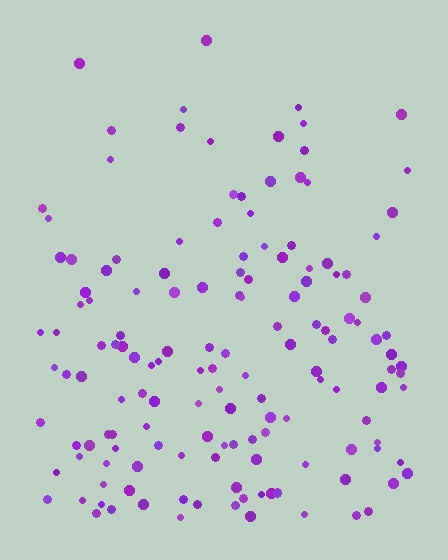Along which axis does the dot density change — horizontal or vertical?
Vertical.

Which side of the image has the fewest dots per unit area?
The top.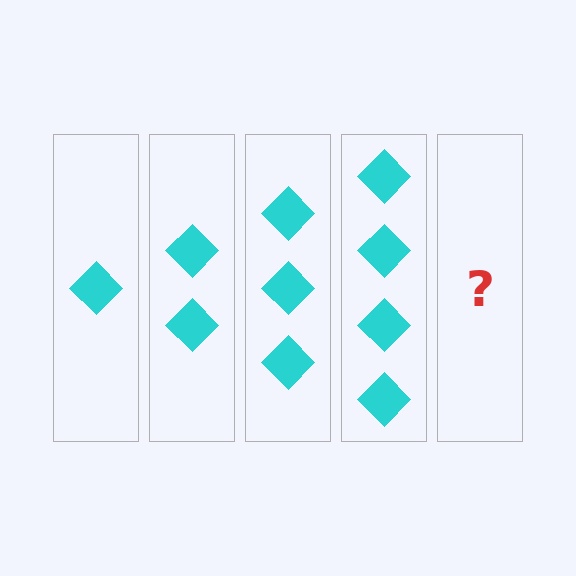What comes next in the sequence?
The next element should be 5 diamonds.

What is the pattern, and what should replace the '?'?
The pattern is that each step adds one more diamond. The '?' should be 5 diamonds.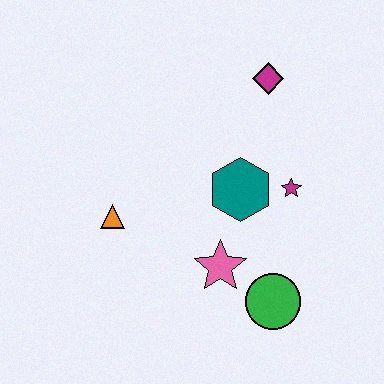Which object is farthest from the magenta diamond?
The green circle is farthest from the magenta diamond.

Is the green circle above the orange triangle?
No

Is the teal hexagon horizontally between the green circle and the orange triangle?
Yes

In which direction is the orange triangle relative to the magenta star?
The orange triangle is to the left of the magenta star.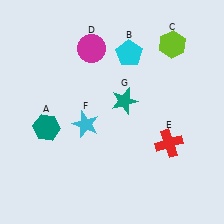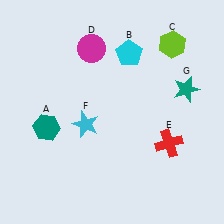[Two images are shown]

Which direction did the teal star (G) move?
The teal star (G) moved right.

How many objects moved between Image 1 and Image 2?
1 object moved between the two images.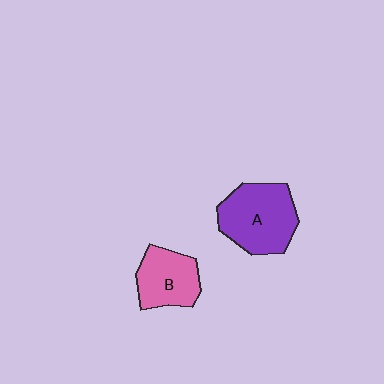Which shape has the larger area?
Shape A (purple).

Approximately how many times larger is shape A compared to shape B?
Approximately 1.4 times.